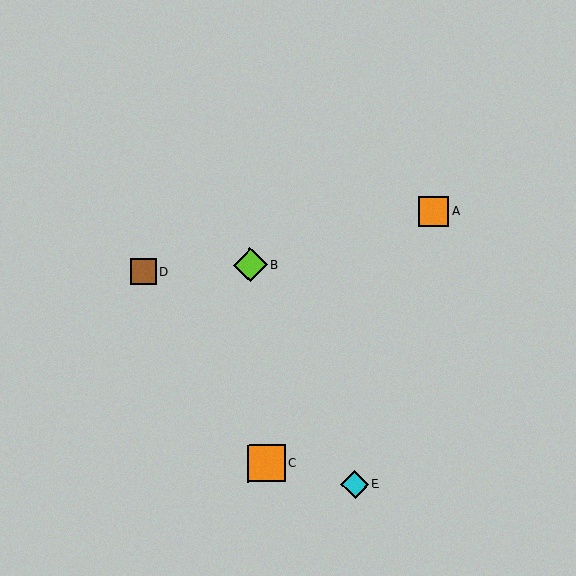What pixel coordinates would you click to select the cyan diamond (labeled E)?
Click at (355, 485) to select the cyan diamond E.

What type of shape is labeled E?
Shape E is a cyan diamond.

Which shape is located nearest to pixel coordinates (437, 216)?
The orange square (labeled A) at (434, 211) is nearest to that location.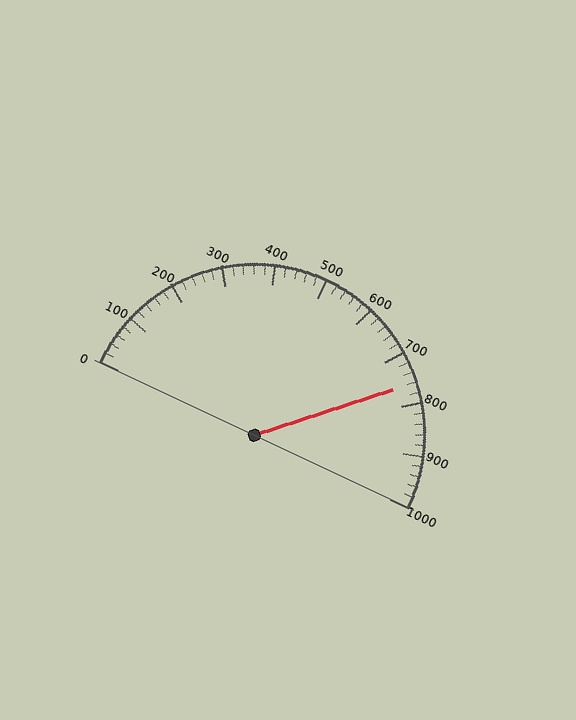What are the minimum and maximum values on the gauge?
The gauge ranges from 0 to 1000.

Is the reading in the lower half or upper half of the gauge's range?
The reading is in the upper half of the range (0 to 1000).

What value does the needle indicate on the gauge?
The needle indicates approximately 760.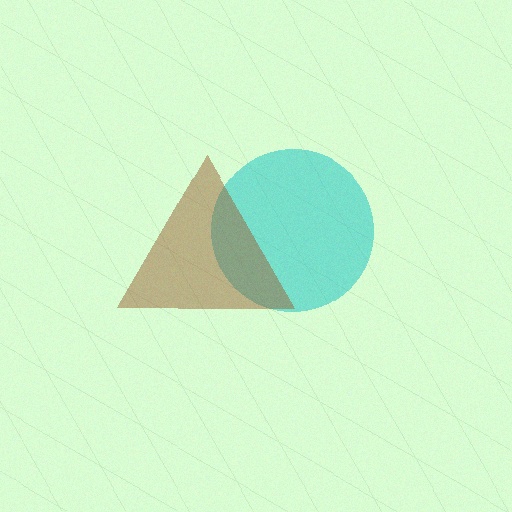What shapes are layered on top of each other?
The layered shapes are: a cyan circle, a brown triangle.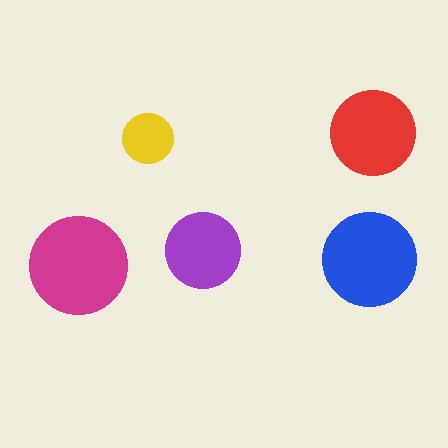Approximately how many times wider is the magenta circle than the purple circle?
About 1.5 times wider.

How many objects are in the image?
There are 5 objects in the image.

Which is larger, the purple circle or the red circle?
The red one.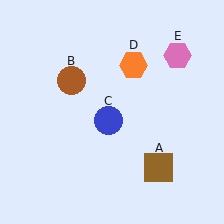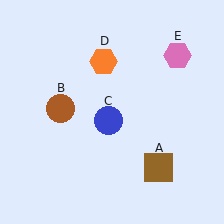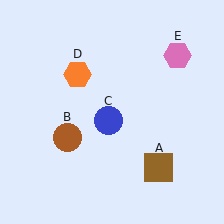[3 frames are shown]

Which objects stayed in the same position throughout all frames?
Brown square (object A) and blue circle (object C) and pink hexagon (object E) remained stationary.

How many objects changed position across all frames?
2 objects changed position: brown circle (object B), orange hexagon (object D).